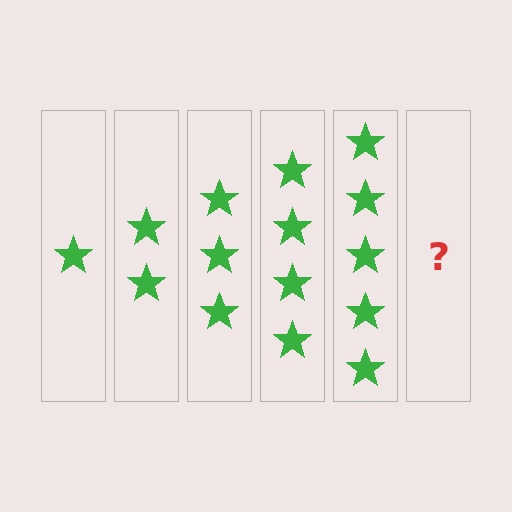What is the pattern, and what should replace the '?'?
The pattern is that each step adds one more star. The '?' should be 6 stars.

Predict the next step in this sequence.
The next step is 6 stars.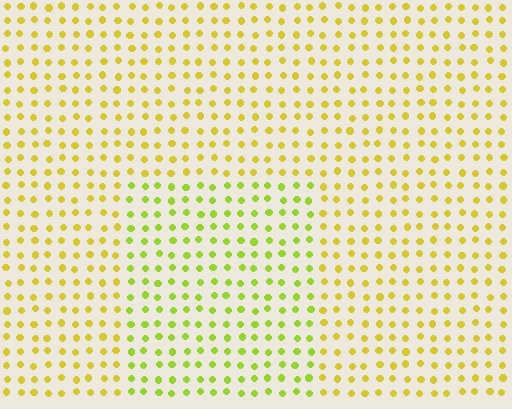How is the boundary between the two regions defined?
The boundary is defined purely by a slight shift in hue (about 29 degrees). Spacing, size, and orientation are identical on both sides.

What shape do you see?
I see a rectangle.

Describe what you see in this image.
The image is filled with small yellow elements in a uniform arrangement. A rectangle-shaped region is visible where the elements are tinted to a slightly different hue, forming a subtle color boundary.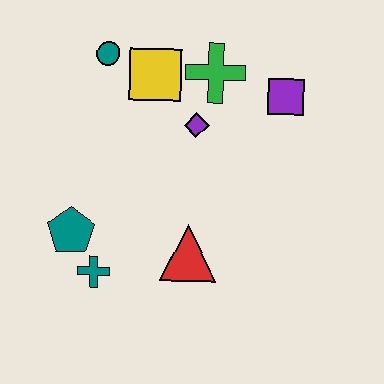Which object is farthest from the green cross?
The teal cross is farthest from the green cross.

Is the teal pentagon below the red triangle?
No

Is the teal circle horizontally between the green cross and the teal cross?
Yes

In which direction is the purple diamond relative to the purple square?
The purple diamond is to the left of the purple square.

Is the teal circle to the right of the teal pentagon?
Yes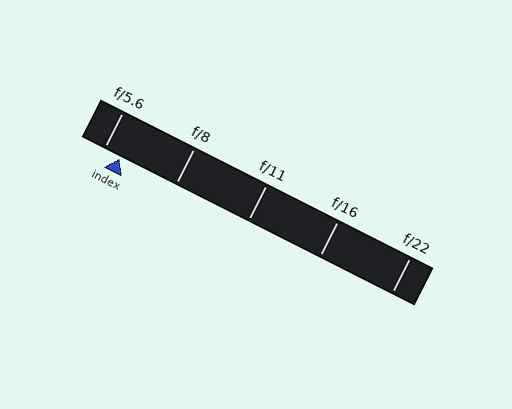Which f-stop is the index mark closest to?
The index mark is closest to f/5.6.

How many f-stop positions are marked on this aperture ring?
There are 5 f-stop positions marked.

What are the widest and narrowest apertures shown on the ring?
The widest aperture shown is f/5.6 and the narrowest is f/22.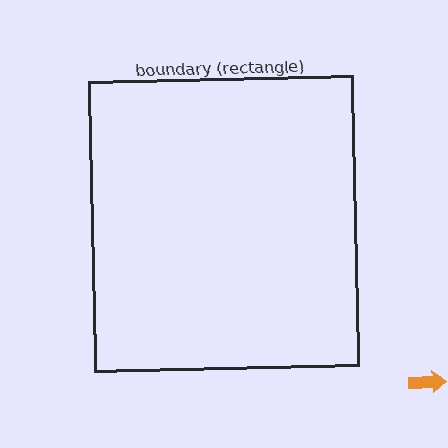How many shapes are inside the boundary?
0 inside, 1 outside.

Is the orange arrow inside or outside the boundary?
Outside.